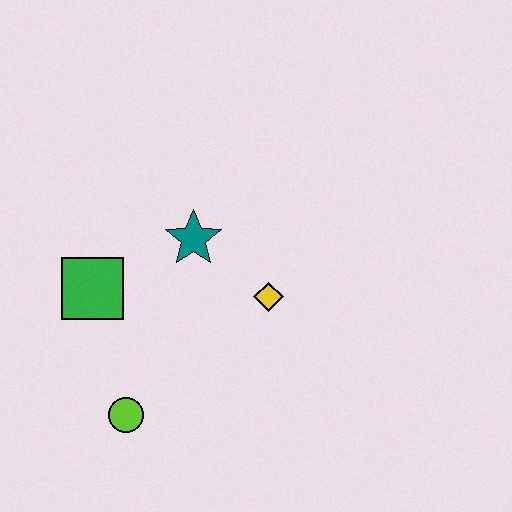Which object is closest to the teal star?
The yellow diamond is closest to the teal star.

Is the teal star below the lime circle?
No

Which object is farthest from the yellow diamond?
The lime circle is farthest from the yellow diamond.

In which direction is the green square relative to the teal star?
The green square is to the left of the teal star.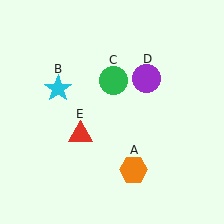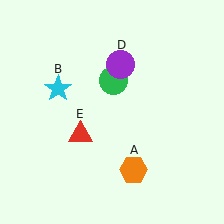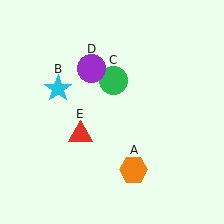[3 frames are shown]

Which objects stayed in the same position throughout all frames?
Orange hexagon (object A) and cyan star (object B) and green circle (object C) and red triangle (object E) remained stationary.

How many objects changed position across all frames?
1 object changed position: purple circle (object D).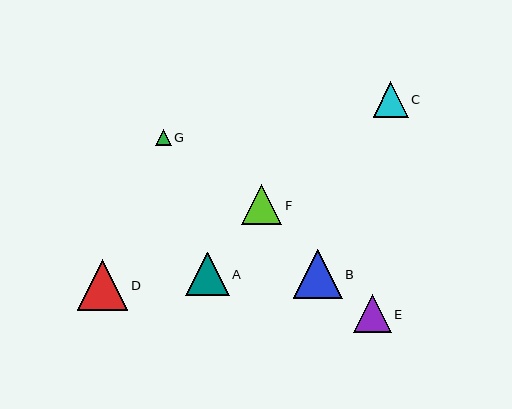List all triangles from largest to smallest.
From largest to smallest: D, B, A, F, E, C, G.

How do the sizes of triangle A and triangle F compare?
Triangle A and triangle F are approximately the same size.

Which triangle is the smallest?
Triangle G is the smallest with a size of approximately 16 pixels.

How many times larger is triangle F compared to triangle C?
Triangle F is approximately 1.1 times the size of triangle C.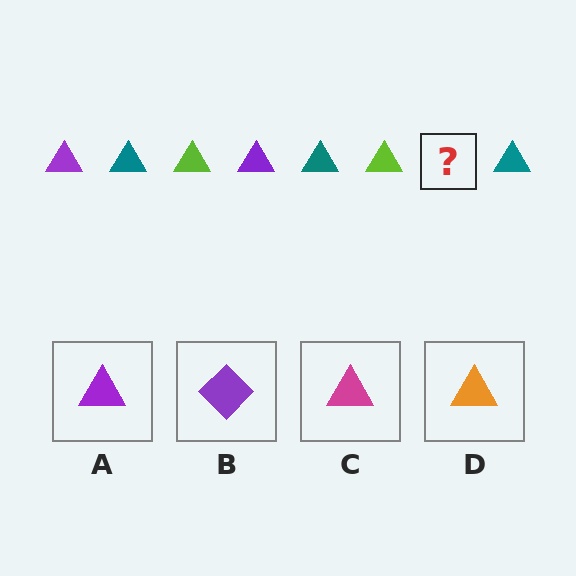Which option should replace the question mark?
Option A.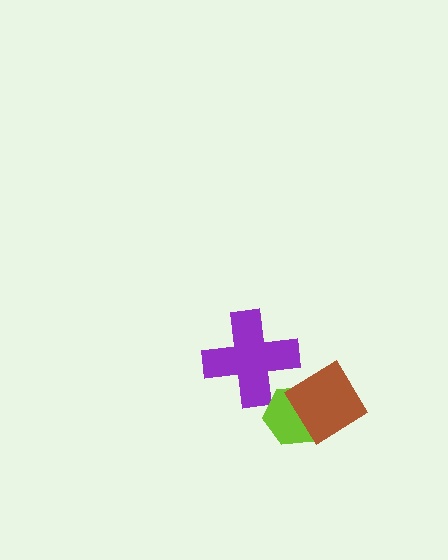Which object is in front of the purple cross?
The lime hexagon is in front of the purple cross.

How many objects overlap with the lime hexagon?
2 objects overlap with the lime hexagon.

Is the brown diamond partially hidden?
No, no other shape covers it.